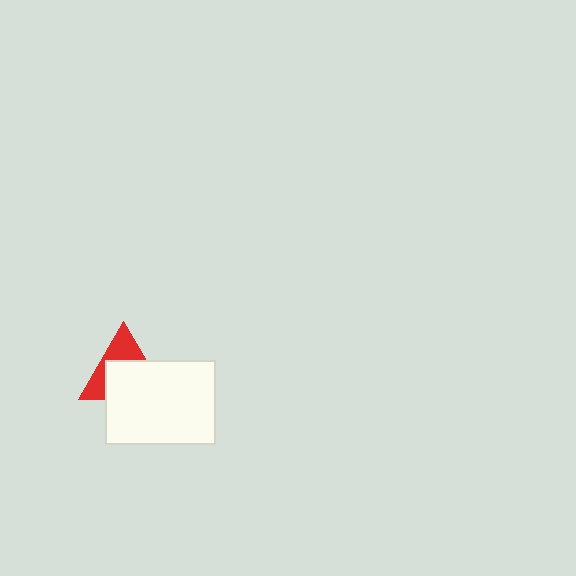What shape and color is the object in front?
The object in front is a white rectangle.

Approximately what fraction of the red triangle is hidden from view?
Roughly 58% of the red triangle is hidden behind the white rectangle.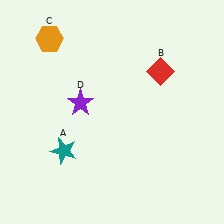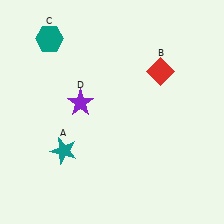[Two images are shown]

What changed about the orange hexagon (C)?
In Image 1, C is orange. In Image 2, it changed to teal.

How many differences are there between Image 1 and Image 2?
There is 1 difference between the two images.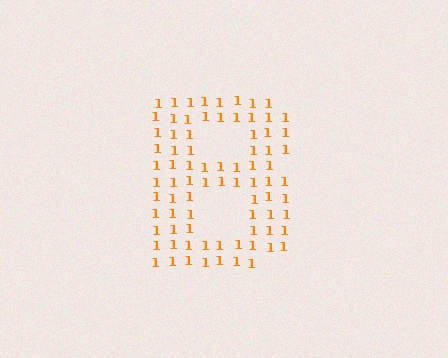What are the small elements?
The small elements are digit 1's.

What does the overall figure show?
The overall figure shows the letter B.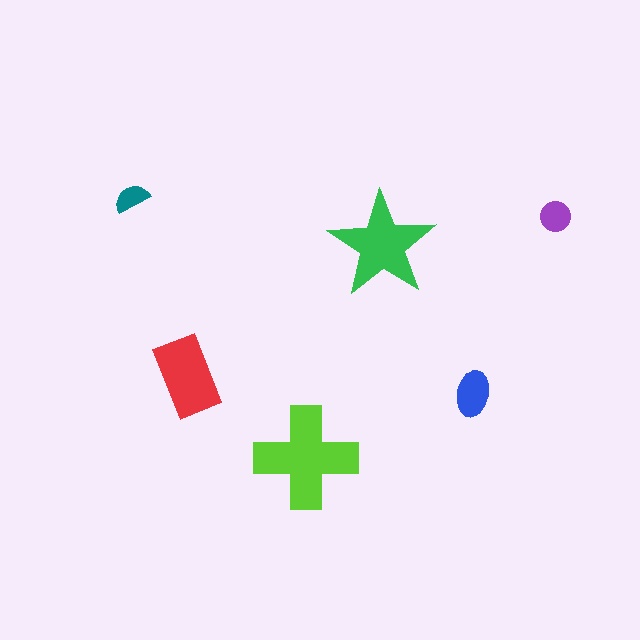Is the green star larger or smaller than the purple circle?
Larger.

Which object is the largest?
The lime cross.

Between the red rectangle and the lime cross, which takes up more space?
The lime cross.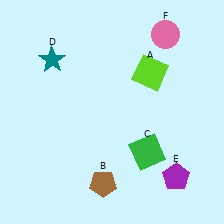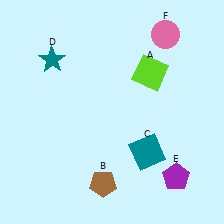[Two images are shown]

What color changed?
The square (C) changed from green in Image 1 to teal in Image 2.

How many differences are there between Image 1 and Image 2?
There is 1 difference between the two images.